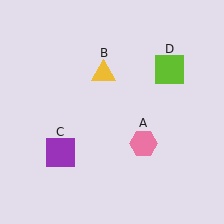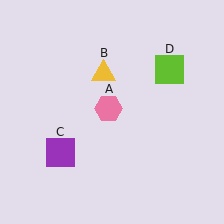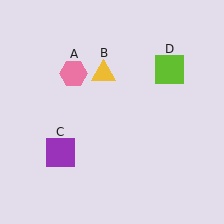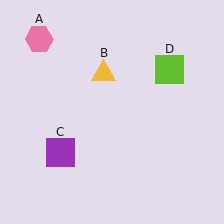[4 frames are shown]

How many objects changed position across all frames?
1 object changed position: pink hexagon (object A).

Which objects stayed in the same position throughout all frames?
Yellow triangle (object B) and purple square (object C) and lime square (object D) remained stationary.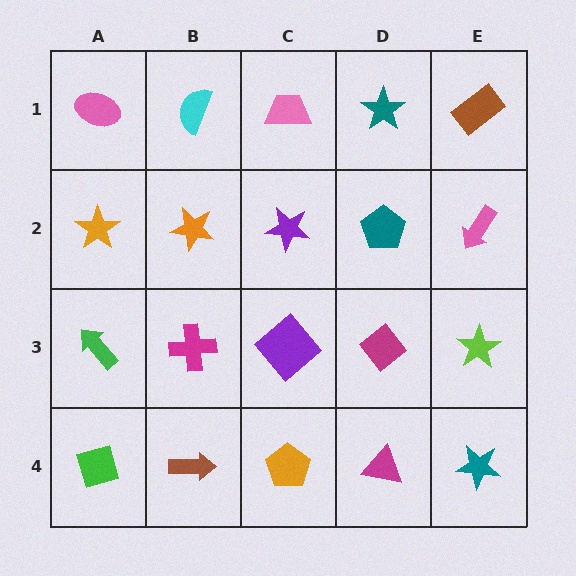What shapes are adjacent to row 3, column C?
A purple star (row 2, column C), an orange pentagon (row 4, column C), a magenta cross (row 3, column B), a magenta diamond (row 3, column D).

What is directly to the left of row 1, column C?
A cyan semicircle.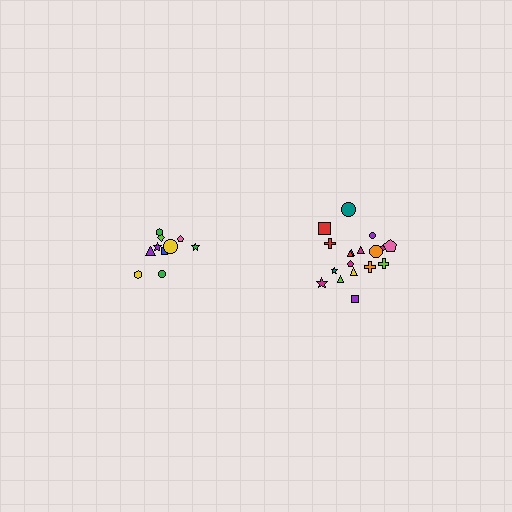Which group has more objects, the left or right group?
The right group.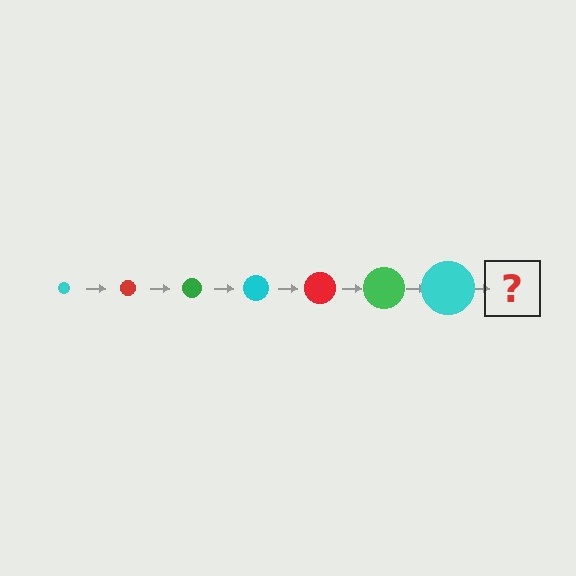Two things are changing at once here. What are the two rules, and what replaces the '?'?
The two rules are that the circle grows larger each step and the color cycles through cyan, red, and green. The '?' should be a red circle, larger than the previous one.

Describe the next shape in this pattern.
It should be a red circle, larger than the previous one.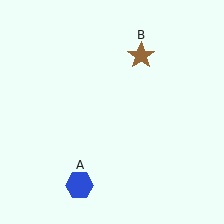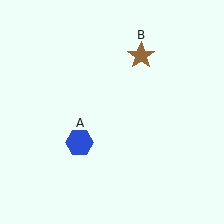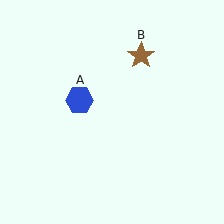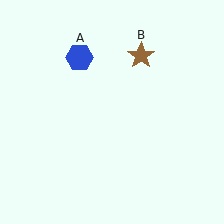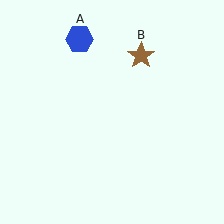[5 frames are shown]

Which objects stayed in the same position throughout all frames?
Brown star (object B) remained stationary.